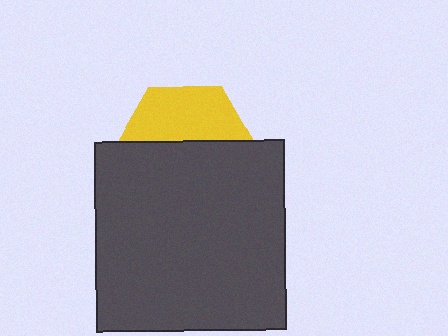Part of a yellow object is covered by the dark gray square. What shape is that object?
It is a hexagon.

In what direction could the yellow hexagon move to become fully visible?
The yellow hexagon could move up. That would shift it out from behind the dark gray square entirely.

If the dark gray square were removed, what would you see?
You would see the complete yellow hexagon.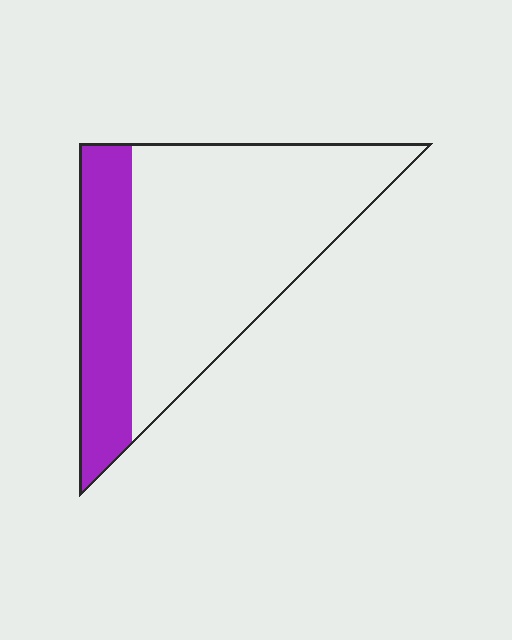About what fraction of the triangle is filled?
About one quarter (1/4).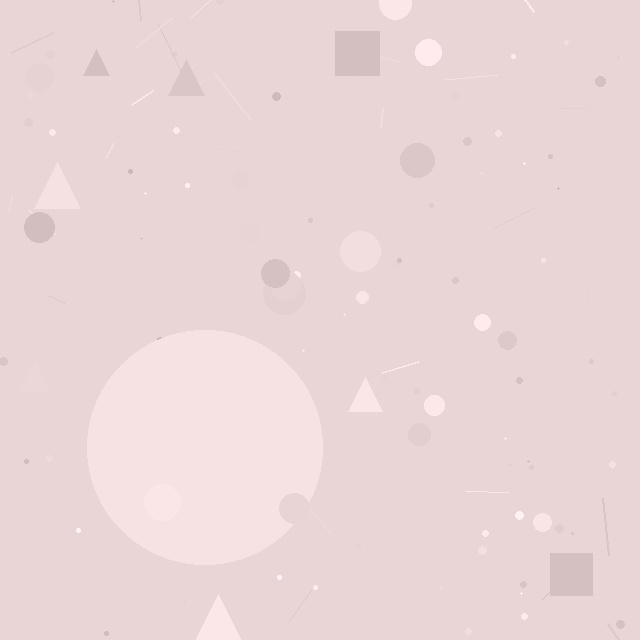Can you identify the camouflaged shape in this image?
The camouflaged shape is a circle.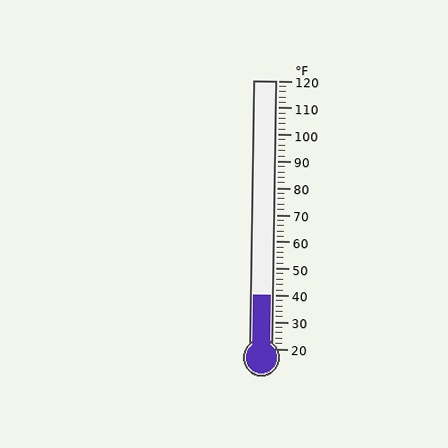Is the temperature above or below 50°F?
The temperature is below 50°F.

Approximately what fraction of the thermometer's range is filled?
The thermometer is filled to approximately 20% of its range.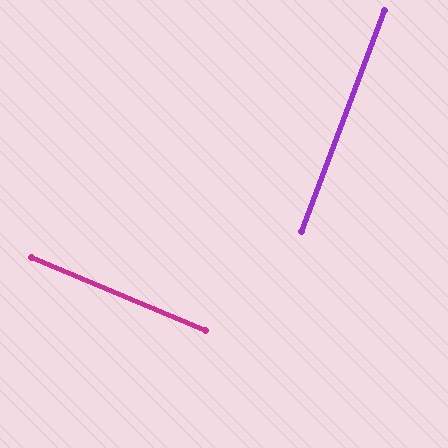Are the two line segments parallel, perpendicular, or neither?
Perpendicular — they meet at approximately 88°.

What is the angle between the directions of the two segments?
Approximately 88 degrees.